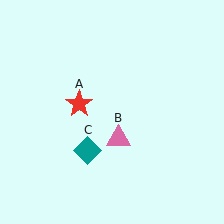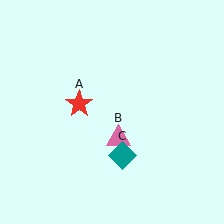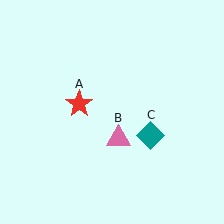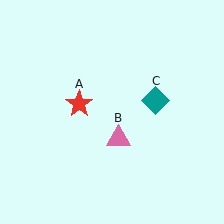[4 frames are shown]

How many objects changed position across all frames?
1 object changed position: teal diamond (object C).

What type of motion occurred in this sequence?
The teal diamond (object C) rotated counterclockwise around the center of the scene.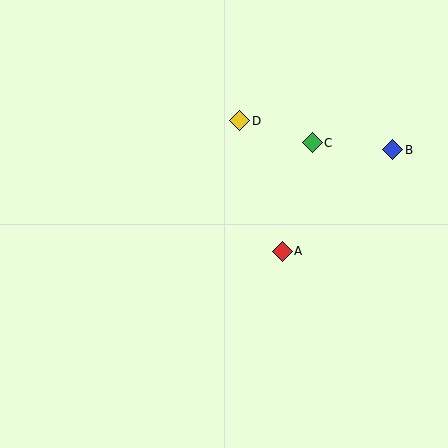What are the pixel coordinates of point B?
Point B is at (393, 150).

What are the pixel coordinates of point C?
Point C is at (312, 143).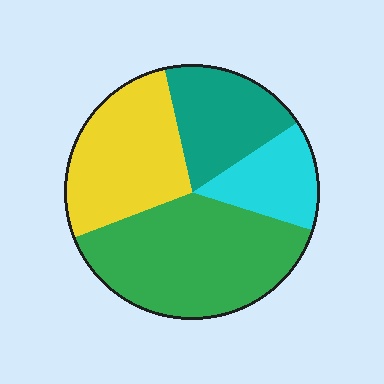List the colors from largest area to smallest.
From largest to smallest: green, yellow, teal, cyan.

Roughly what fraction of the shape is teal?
Teal covers 19% of the shape.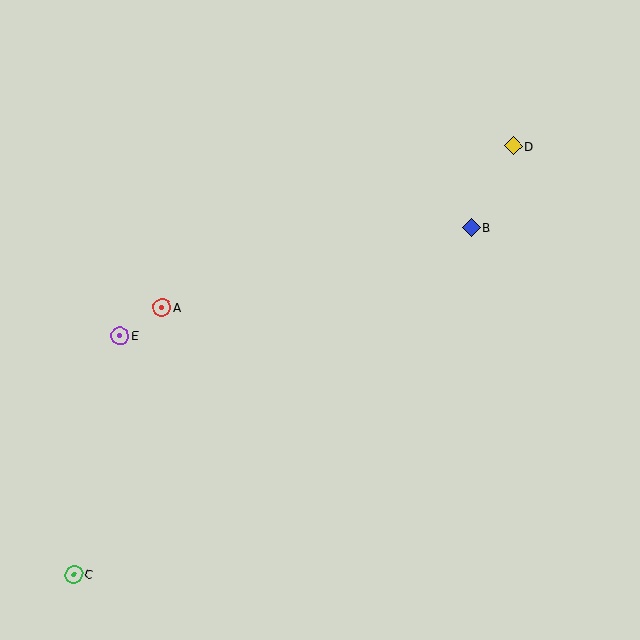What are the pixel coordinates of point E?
Point E is at (120, 336).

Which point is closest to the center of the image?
Point A at (162, 308) is closest to the center.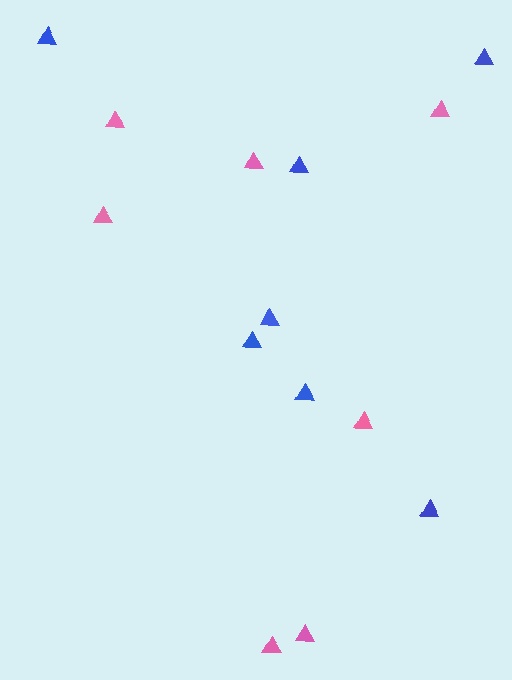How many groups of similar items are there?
There are 2 groups: one group of blue triangles (7) and one group of pink triangles (7).